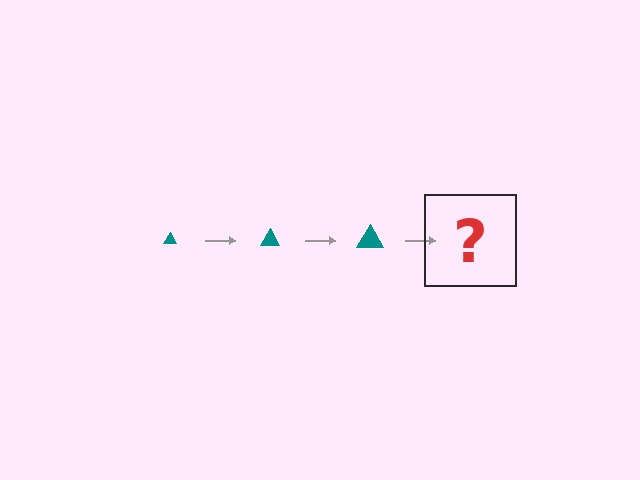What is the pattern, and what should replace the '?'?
The pattern is that the triangle gets progressively larger each step. The '?' should be a teal triangle, larger than the previous one.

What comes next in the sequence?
The next element should be a teal triangle, larger than the previous one.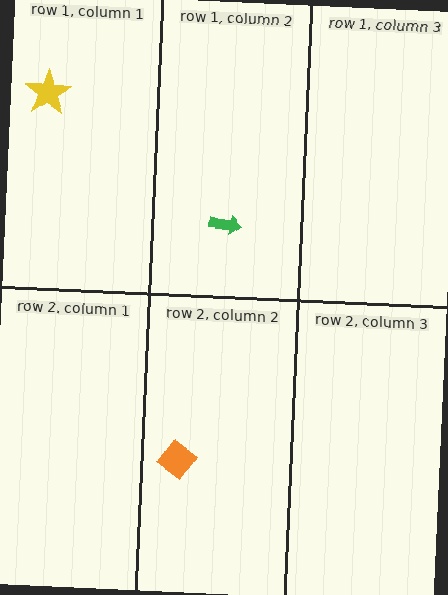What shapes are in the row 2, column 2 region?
The orange diamond.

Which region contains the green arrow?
The row 1, column 2 region.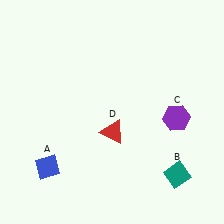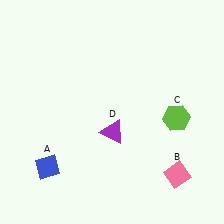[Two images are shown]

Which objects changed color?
B changed from teal to pink. C changed from purple to lime. D changed from red to purple.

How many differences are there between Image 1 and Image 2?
There are 3 differences between the two images.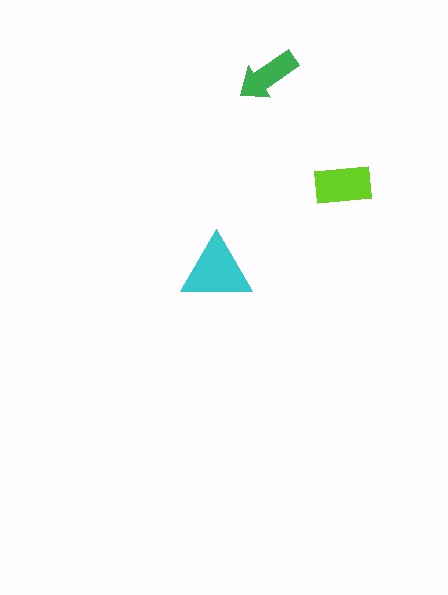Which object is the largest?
The cyan triangle.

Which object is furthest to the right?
The lime rectangle is rightmost.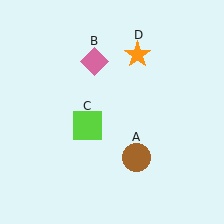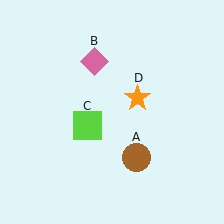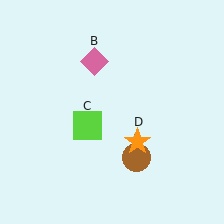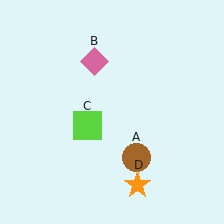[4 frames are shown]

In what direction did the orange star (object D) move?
The orange star (object D) moved down.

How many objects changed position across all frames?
1 object changed position: orange star (object D).